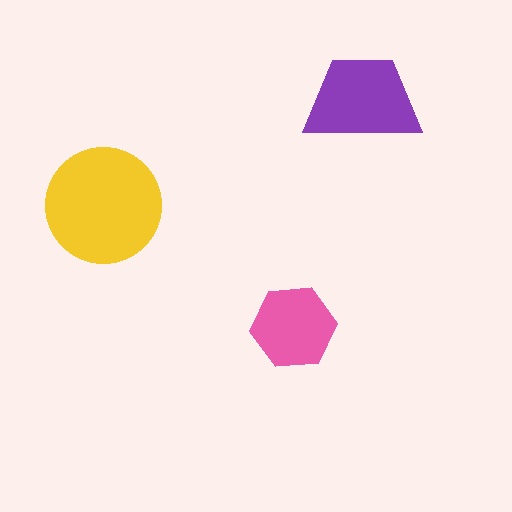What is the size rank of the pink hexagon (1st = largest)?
3rd.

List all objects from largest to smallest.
The yellow circle, the purple trapezoid, the pink hexagon.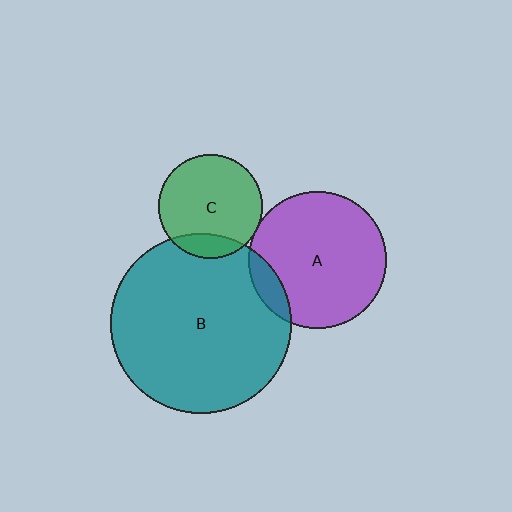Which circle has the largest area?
Circle B (teal).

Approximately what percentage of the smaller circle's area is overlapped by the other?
Approximately 5%.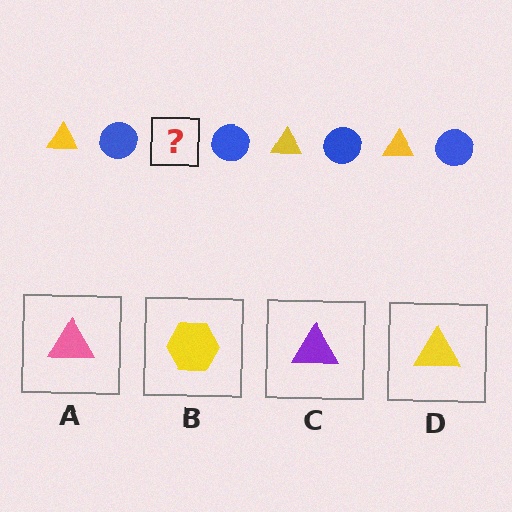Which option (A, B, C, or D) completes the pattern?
D.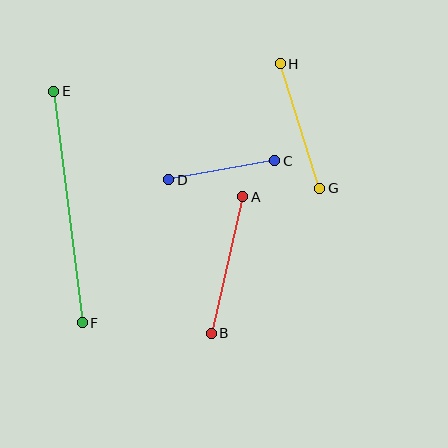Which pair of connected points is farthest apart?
Points E and F are farthest apart.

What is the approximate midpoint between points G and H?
The midpoint is at approximately (300, 126) pixels.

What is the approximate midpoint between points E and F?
The midpoint is at approximately (68, 207) pixels.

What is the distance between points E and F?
The distance is approximately 233 pixels.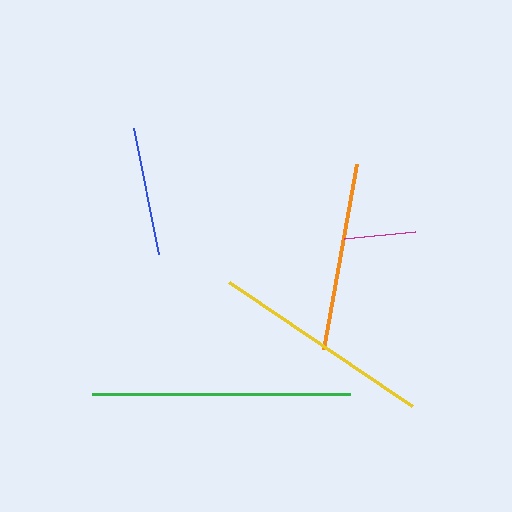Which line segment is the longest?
The green line is the longest at approximately 258 pixels.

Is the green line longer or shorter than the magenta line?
The green line is longer than the magenta line.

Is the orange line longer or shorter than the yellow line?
The yellow line is longer than the orange line.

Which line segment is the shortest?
The magenta line is the shortest at approximately 71 pixels.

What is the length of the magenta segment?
The magenta segment is approximately 71 pixels long.